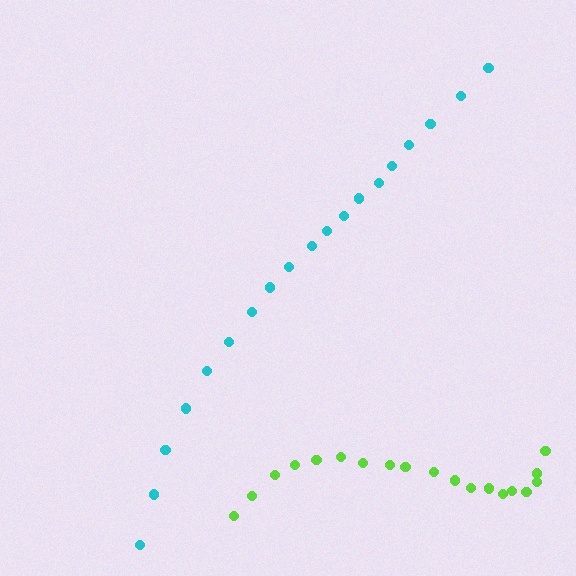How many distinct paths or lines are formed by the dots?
There are 2 distinct paths.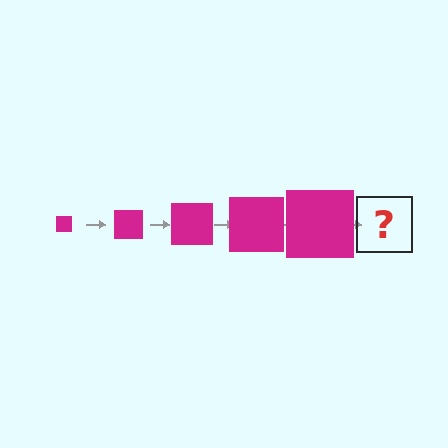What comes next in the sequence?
The next element should be a magenta square, larger than the previous one.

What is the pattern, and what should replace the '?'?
The pattern is that the square gets progressively larger each step. The '?' should be a magenta square, larger than the previous one.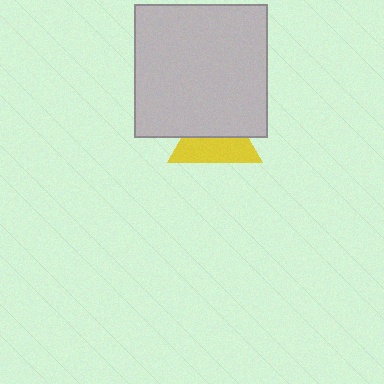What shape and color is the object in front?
The object in front is a light gray square.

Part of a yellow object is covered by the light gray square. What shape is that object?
It is a triangle.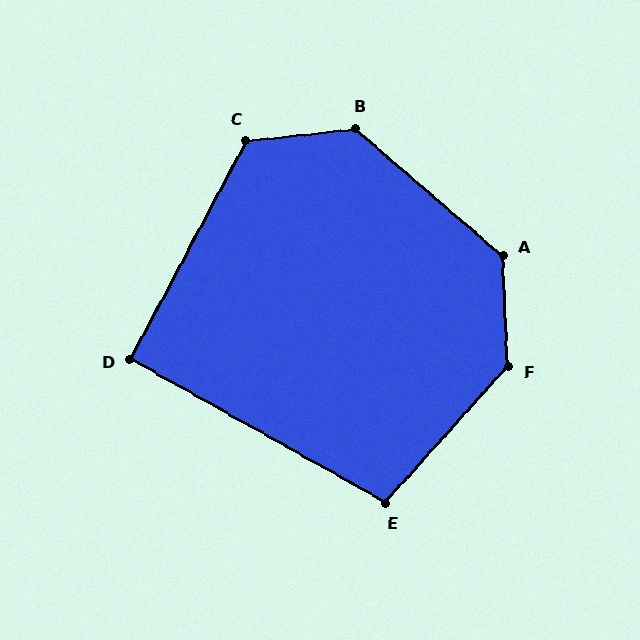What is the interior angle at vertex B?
Approximately 133 degrees (obtuse).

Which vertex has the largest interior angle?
F, at approximately 135 degrees.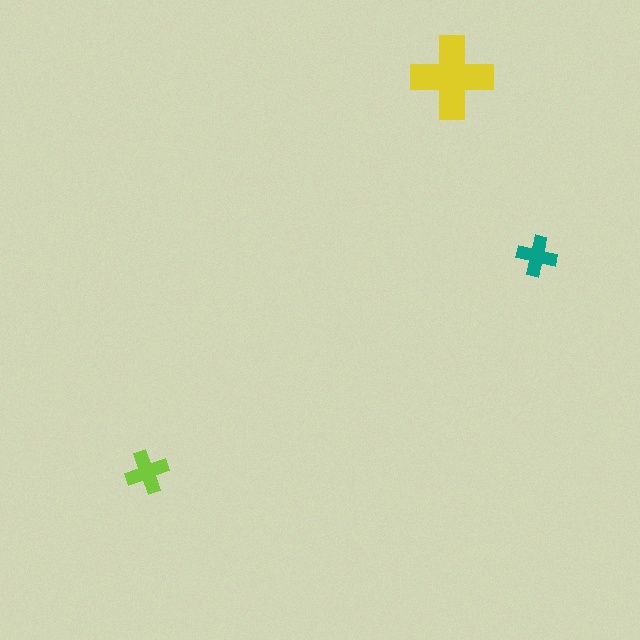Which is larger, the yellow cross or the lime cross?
The yellow one.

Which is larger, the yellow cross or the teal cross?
The yellow one.